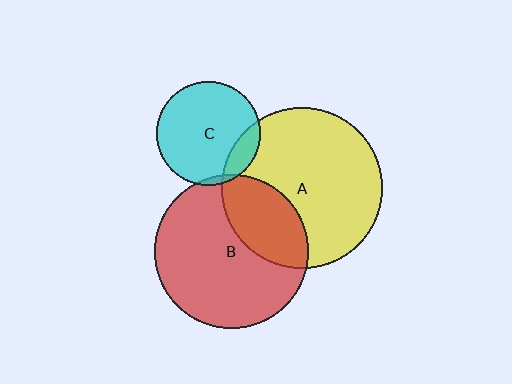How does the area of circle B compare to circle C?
Approximately 2.2 times.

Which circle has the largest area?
Circle A (yellow).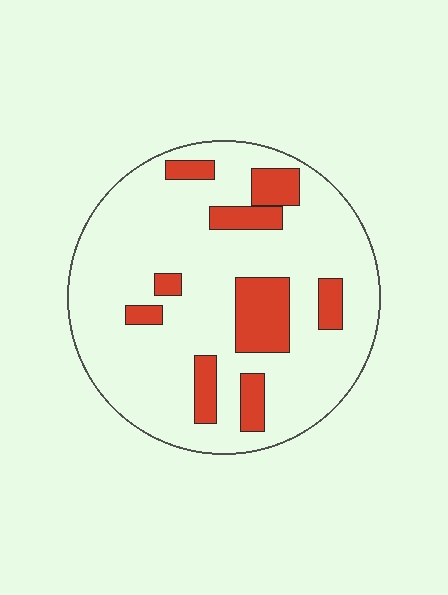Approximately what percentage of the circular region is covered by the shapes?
Approximately 20%.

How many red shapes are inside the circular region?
9.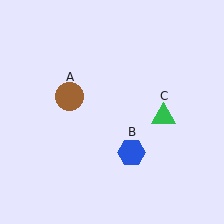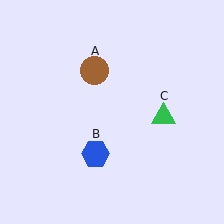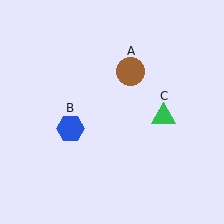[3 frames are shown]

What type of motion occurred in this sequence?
The brown circle (object A), blue hexagon (object B) rotated clockwise around the center of the scene.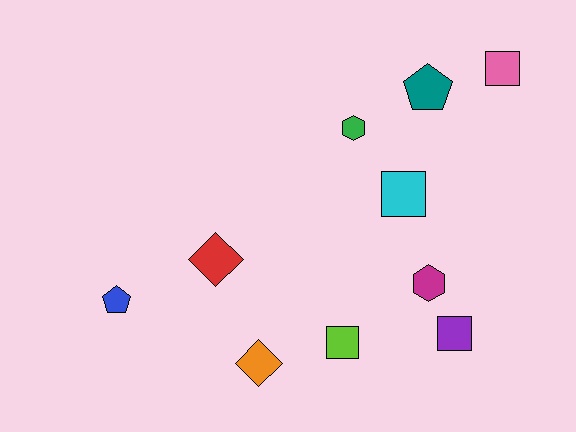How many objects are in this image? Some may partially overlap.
There are 10 objects.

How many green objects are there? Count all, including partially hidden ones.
There is 1 green object.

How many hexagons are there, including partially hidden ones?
There are 2 hexagons.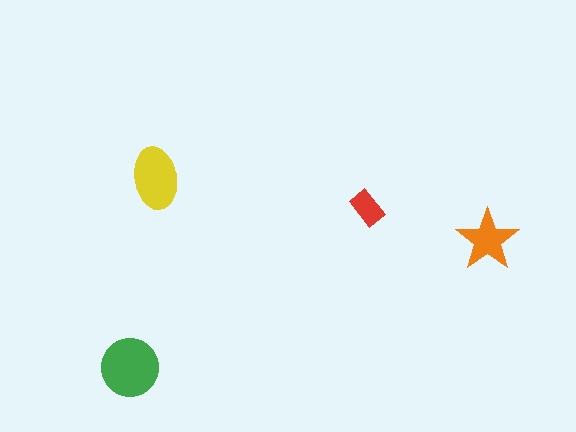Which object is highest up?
The yellow ellipse is topmost.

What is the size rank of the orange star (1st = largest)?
3rd.